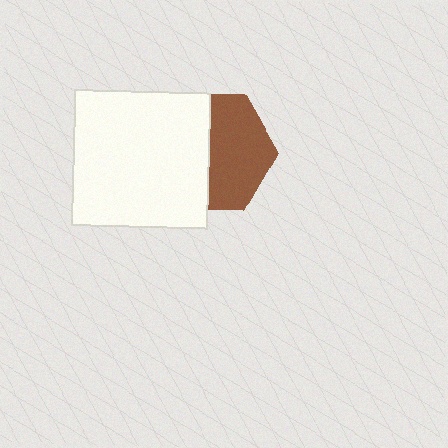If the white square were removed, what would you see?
You would see the complete brown hexagon.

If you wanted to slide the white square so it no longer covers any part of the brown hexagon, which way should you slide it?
Slide it left — that is the most direct way to separate the two shapes.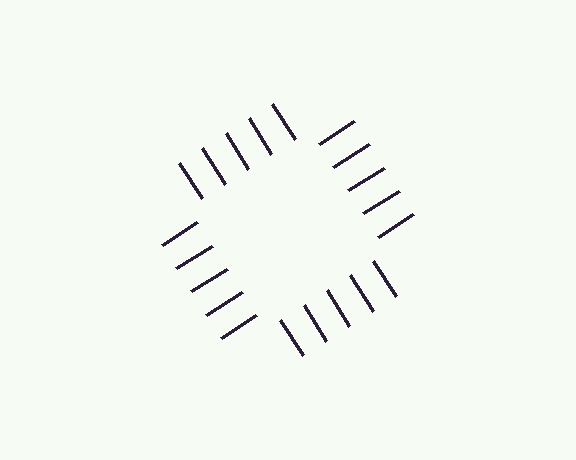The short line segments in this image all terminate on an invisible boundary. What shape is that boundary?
An illusory square — the line segments terminate on its edges but no continuous stroke is drawn.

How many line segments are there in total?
20 — 5 along each of the 4 edges.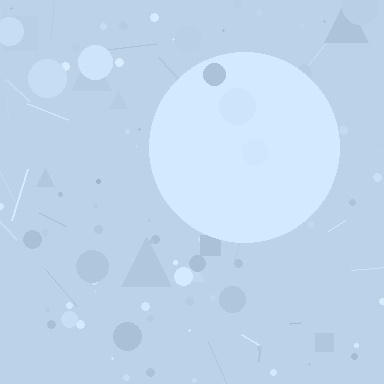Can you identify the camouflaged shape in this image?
The camouflaged shape is a circle.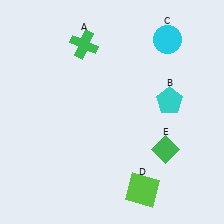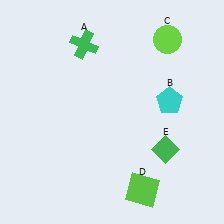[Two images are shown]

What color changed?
The circle (C) changed from cyan in Image 1 to lime in Image 2.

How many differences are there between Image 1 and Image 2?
There is 1 difference between the two images.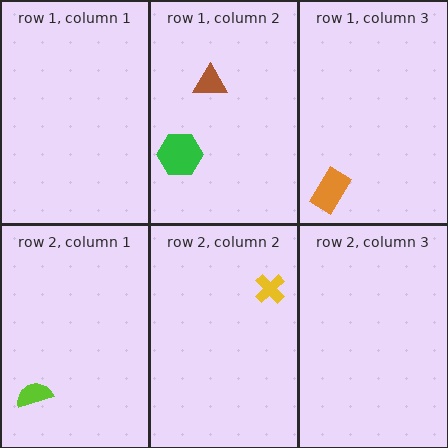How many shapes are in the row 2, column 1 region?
1.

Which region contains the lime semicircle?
The row 2, column 1 region.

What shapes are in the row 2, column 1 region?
The lime semicircle.